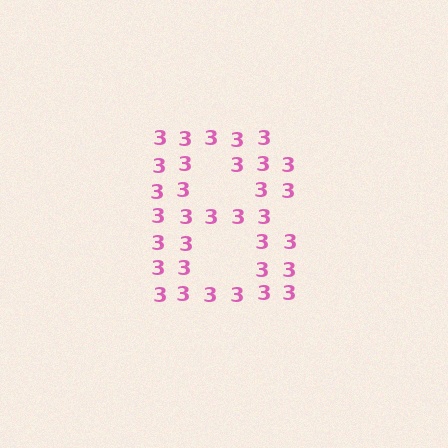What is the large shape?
The large shape is the letter B.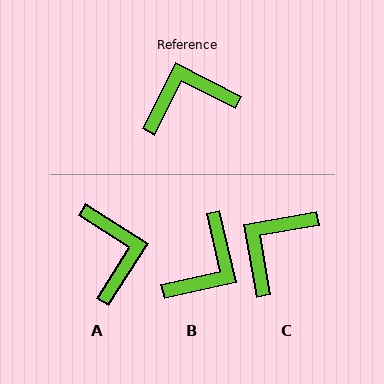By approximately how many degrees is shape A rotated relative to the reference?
Approximately 95 degrees clockwise.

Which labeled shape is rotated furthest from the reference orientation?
B, about 140 degrees away.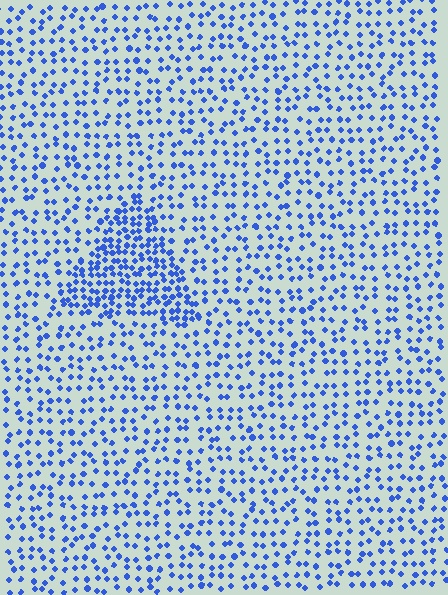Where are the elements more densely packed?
The elements are more densely packed inside the triangle boundary.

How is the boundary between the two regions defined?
The boundary is defined by a change in element density (approximately 2.1x ratio). All elements are the same color, size, and shape.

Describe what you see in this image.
The image contains small blue elements arranged at two different densities. A triangle-shaped region is visible where the elements are more densely packed than the surrounding area.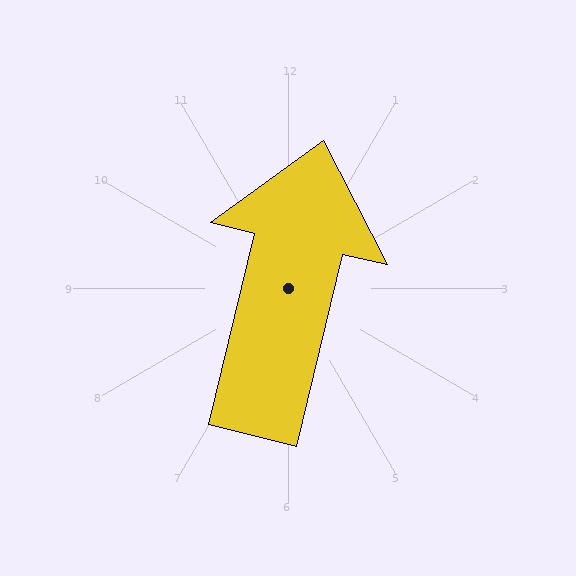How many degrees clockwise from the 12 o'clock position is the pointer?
Approximately 13 degrees.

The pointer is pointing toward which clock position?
Roughly 12 o'clock.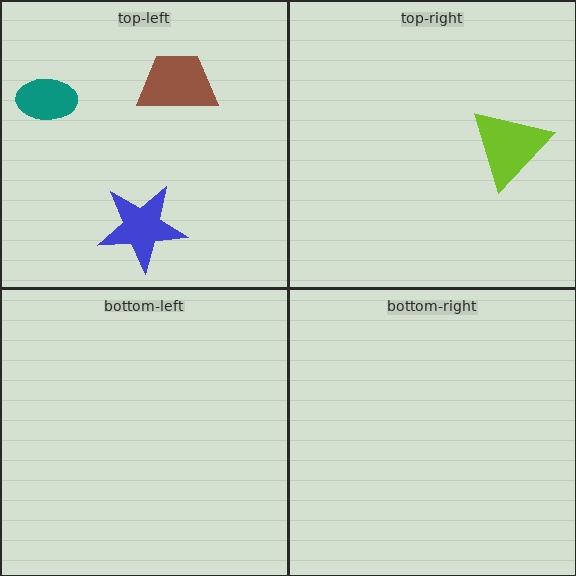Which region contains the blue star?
The top-left region.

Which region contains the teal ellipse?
The top-left region.